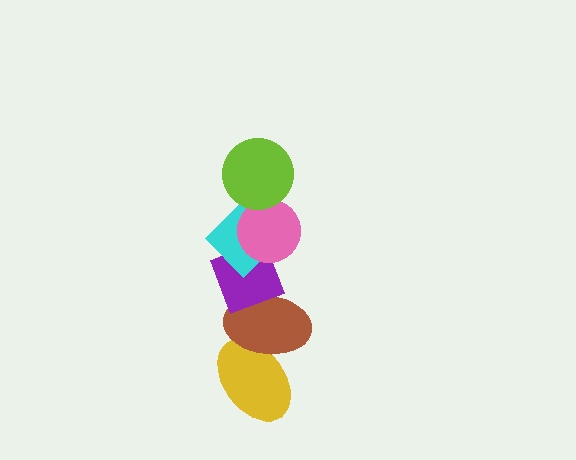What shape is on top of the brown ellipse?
The purple diamond is on top of the brown ellipse.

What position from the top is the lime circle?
The lime circle is 1st from the top.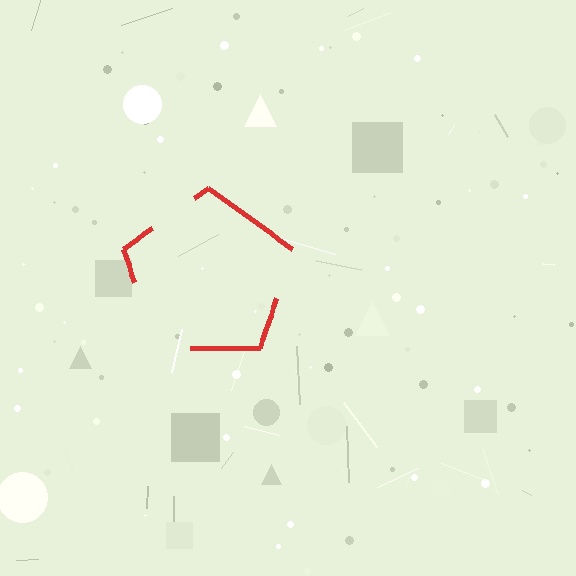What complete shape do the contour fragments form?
The contour fragments form a pentagon.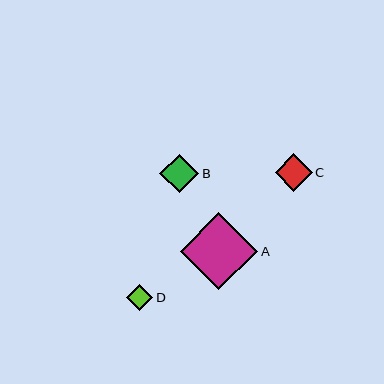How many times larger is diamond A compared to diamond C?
Diamond A is approximately 2.1 times the size of diamond C.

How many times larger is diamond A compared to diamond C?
Diamond A is approximately 2.1 times the size of diamond C.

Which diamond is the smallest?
Diamond D is the smallest with a size of approximately 27 pixels.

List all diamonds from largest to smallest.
From largest to smallest: A, B, C, D.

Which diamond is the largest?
Diamond A is the largest with a size of approximately 77 pixels.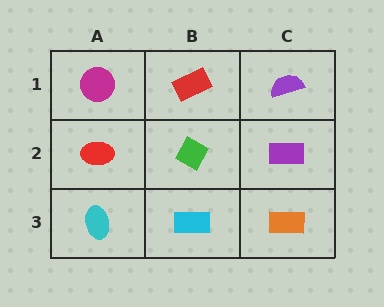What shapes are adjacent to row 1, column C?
A purple rectangle (row 2, column C), a red rectangle (row 1, column B).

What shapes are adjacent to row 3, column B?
A green diamond (row 2, column B), a cyan ellipse (row 3, column A), an orange rectangle (row 3, column C).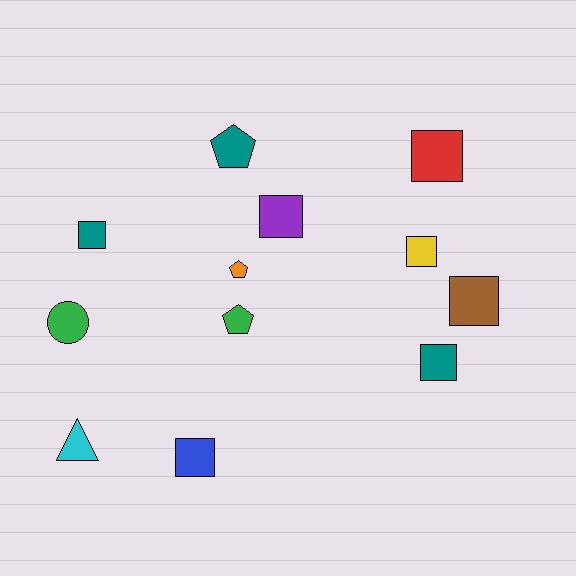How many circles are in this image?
There is 1 circle.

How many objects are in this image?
There are 12 objects.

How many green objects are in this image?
There are 2 green objects.